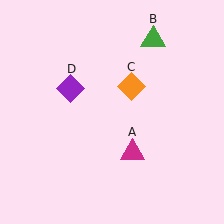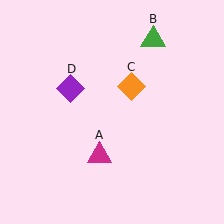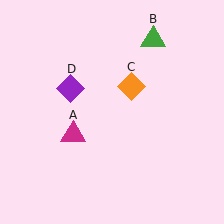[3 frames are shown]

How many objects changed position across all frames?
1 object changed position: magenta triangle (object A).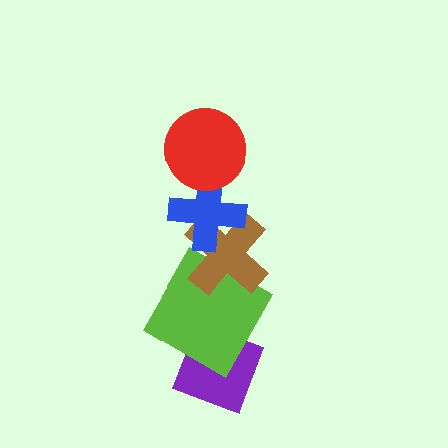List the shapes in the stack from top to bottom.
From top to bottom: the red circle, the blue cross, the brown cross, the lime square, the purple diamond.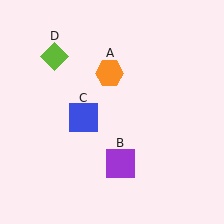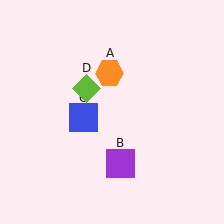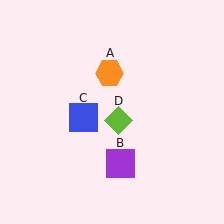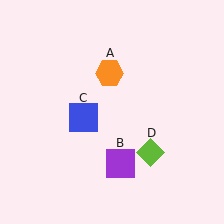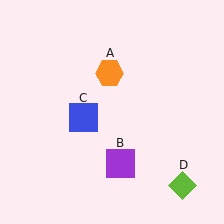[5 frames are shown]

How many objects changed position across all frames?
1 object changed position: lime diamond (object D).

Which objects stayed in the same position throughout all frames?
Orange hexagon (object A) and purple square (object B) and blue square (object C) remained stationary.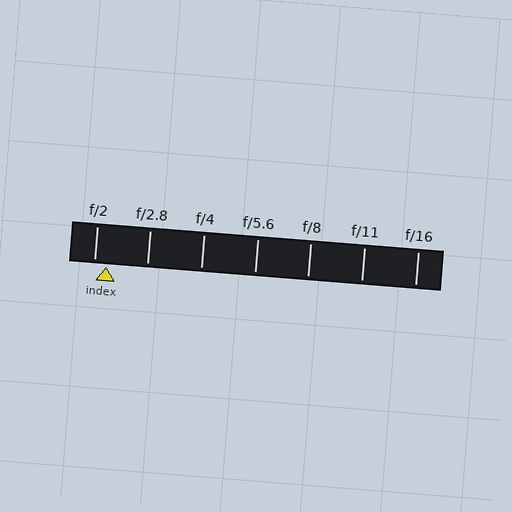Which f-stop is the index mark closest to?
The index mark is closest to f/2.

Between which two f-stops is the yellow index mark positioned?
The index mark is between f/2 and f/2.8.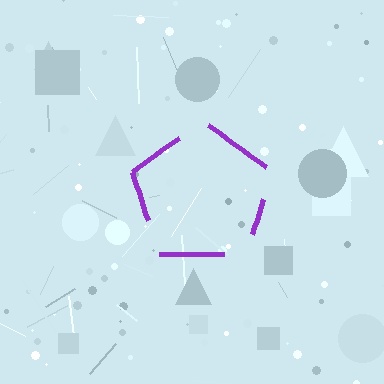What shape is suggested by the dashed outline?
The dashed outline suggests a pentagon.